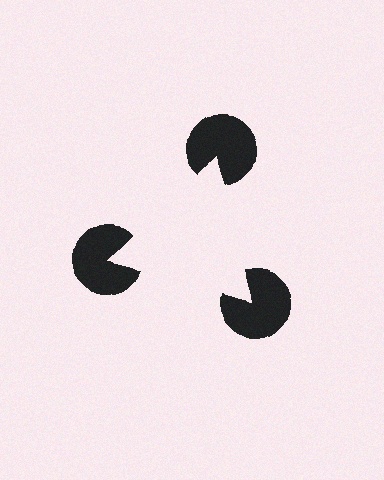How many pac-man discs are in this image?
There are 3 — one at each vertex of the illusory triangle.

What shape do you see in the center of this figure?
An illusory triangle — its edges are inferred from the aligned wedge cuts in the pac-man discs, not physically drawn.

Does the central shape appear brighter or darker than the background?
It typically appears slightly brighter than the background, even though no actual brightness change is drawn.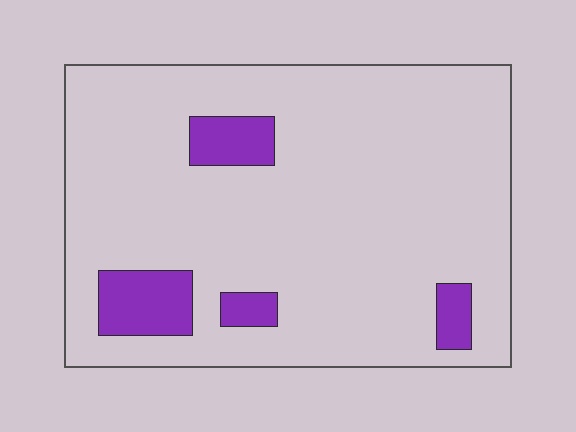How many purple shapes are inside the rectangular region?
4.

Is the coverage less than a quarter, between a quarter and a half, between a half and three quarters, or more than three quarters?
Less than a quarter.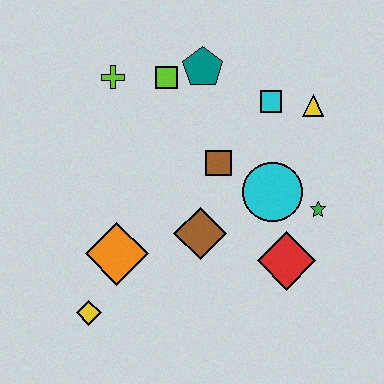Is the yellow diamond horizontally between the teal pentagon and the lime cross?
No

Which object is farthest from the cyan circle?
The yellow diamond is farthest from the cyan circle.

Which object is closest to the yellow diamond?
The orange diamond is closest to the yellow diamond.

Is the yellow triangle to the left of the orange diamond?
No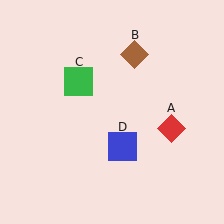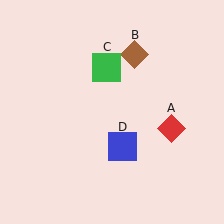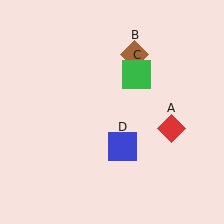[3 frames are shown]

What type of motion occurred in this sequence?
The green square (object C) rotated clockwise around the center of the scene.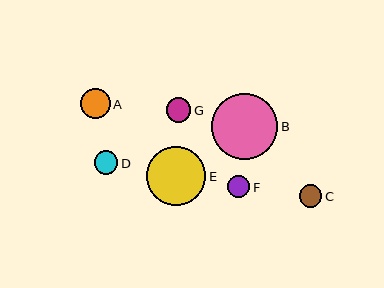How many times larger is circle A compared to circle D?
Circle A is approximately 1.3 times the size of circle D.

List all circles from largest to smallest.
From largest to smallest: B, E, A, G, D, C, F.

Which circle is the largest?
Circle B is the largest with a size of approximately 66 pixels.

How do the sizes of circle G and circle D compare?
Circle G and circle D are approximately the same size.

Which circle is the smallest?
Circle F is the smallest with a size of approximately 22 pixels.